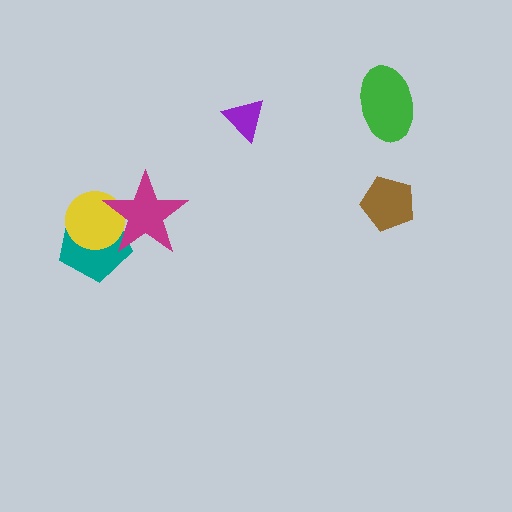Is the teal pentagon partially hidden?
Yes, it is partially covered by another shape.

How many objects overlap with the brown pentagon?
0 objects overlap with the brown pentagon.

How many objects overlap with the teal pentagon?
2 objects overlap with the teal pentagon.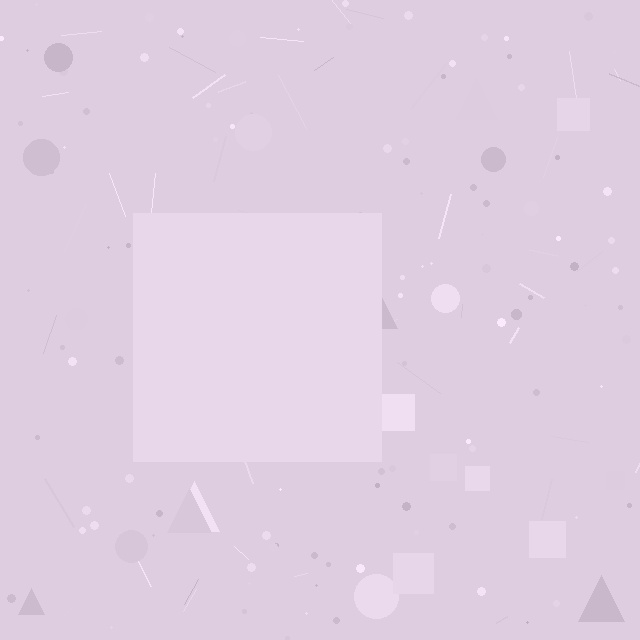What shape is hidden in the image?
A square is hidden in the image.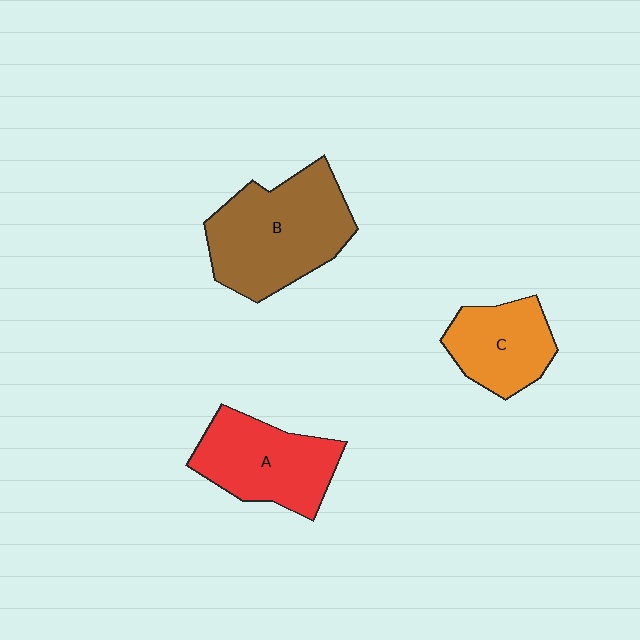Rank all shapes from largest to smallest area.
From largest to smallest: B (brown), A (red), C (orange).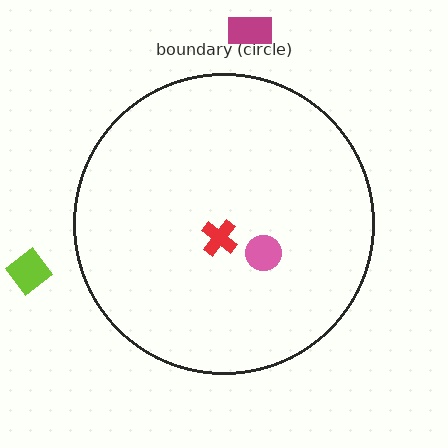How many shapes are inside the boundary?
2 inside, 2 outside.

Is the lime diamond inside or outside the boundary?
Outside.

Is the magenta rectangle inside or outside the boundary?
Outside.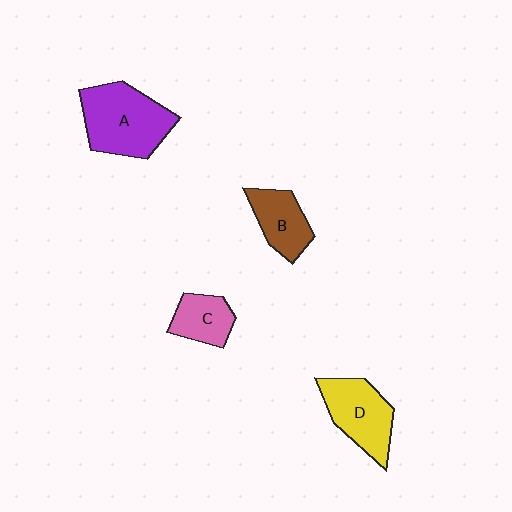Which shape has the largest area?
Shape A (purple).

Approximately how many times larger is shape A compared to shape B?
Approximately 1.7 times.